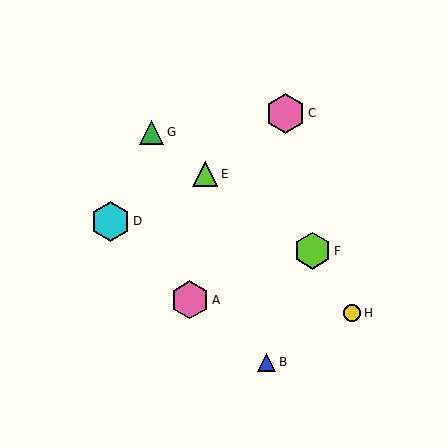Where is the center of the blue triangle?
The center of the blue triangle is at (267, 362).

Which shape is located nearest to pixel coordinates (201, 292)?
The pink hexagon (labeled A) at (190, 300) is nearest to that location.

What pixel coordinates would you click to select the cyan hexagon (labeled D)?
Click at (110, 221) to select the cyan hexagon D.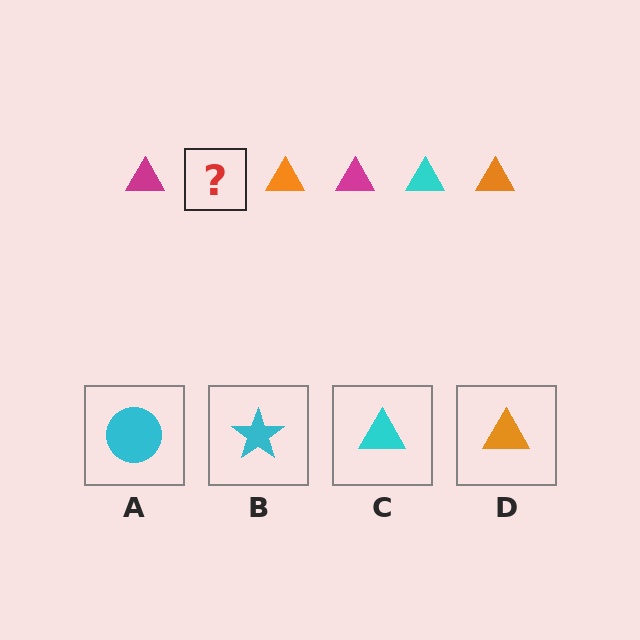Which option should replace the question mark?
Option C.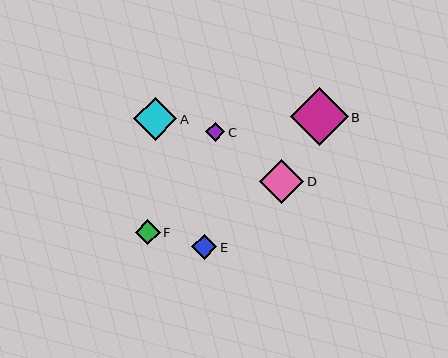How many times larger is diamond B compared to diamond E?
Diamond B is approximately 2.3 times the size of diamond E.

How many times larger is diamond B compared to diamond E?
Diamond B is approximately 2.3 times the size of diamond E.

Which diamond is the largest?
Diamond B is the largest with a size of approximately 58 pixels.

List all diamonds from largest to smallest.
From largest to smallest: B, D, A, E, F, C.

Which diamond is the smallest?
Diamond C is the smallest with a size of approximately 19 pixels.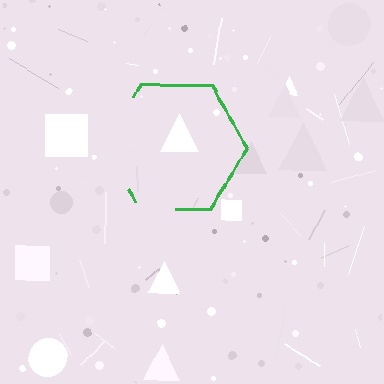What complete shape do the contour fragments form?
The contour fragments form a hexagon.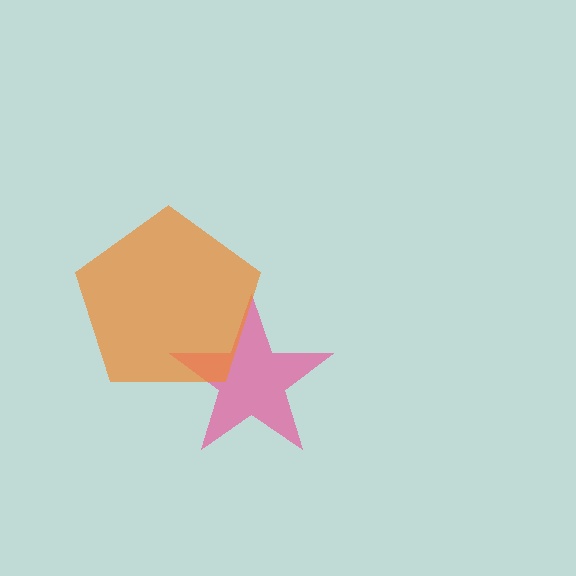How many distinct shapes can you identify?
There are 2 distinct shapes: a pink star, an orange pentagon.